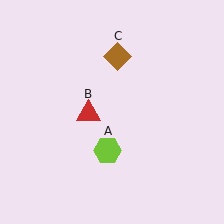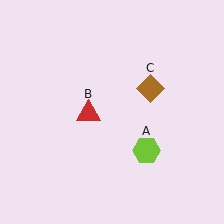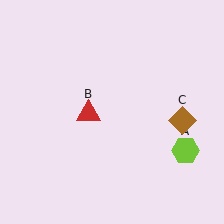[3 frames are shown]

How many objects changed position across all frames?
2 objects changed position: lime hexagon (object A), brown diamond (object C).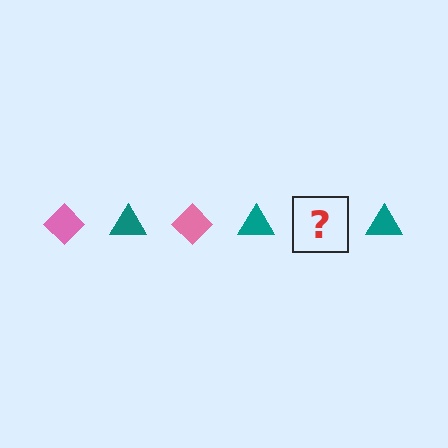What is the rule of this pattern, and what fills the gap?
The rule is that the pattern alternates between pink diamond and teal triangle. The gap should be filled with a pink diamond.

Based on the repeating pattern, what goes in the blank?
The blank should be a pink diamond.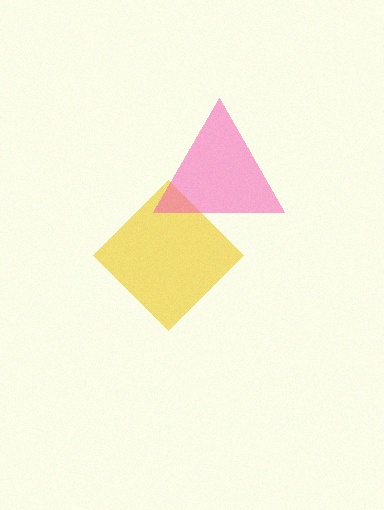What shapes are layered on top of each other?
The layered shapes are: a yellow diamond, a pink triangle.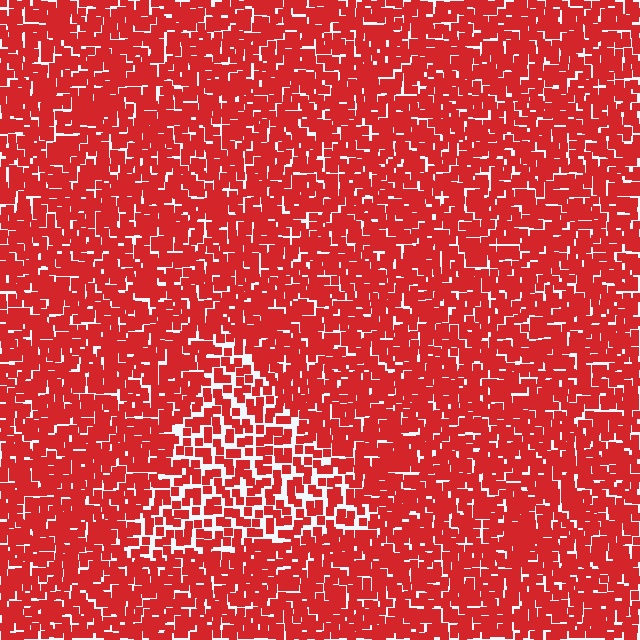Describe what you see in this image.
The image contains small red elements arranged at two different densities. A triangle-shaped region is visible where the elements are less densely packed than the surrounding area.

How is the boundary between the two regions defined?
The boundary is defined by a change in element density (approximately 1.7x ratio). All elements are the same color, size, and shape.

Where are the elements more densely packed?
The elements are more densely packed outside the triangle boundary.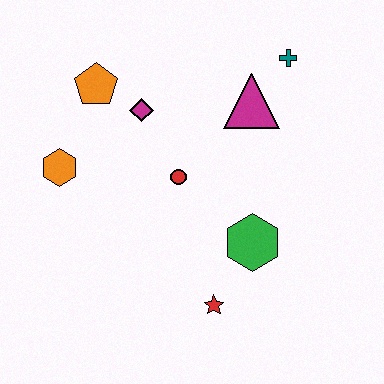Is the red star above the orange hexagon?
No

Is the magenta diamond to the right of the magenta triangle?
No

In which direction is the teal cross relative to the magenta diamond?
The teal cross is to the right of the magenta diamond.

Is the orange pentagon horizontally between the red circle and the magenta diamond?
No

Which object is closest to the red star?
The green hexagon is closest to the red star.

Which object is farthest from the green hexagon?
The orange pentagon is farthest from the green hexagon.